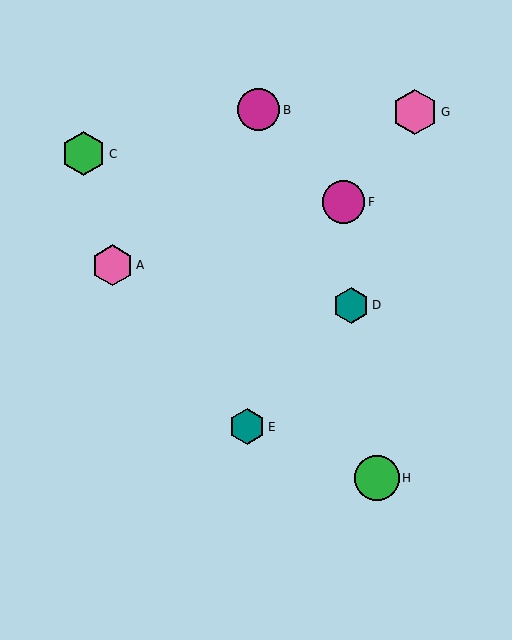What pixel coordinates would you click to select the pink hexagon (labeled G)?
Click at (415, 112) to select the pink hexagon G.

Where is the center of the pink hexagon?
The center of the pink hexagon is at (112, 265).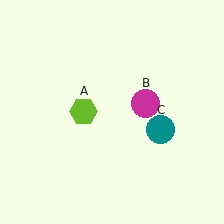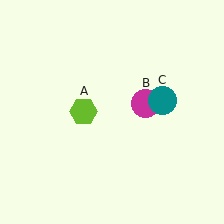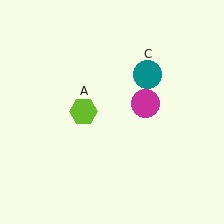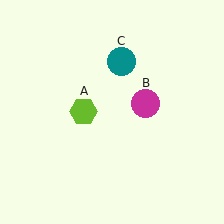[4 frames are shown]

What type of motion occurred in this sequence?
The teal circle (object C) rotated counterclockwise around the center of the scene.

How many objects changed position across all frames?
1 object changed position: teal circle (object C).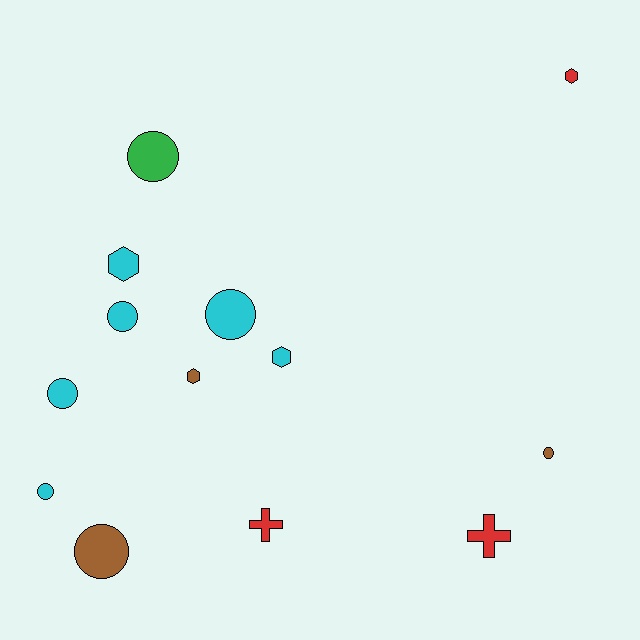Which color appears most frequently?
Cyan, with 6 objects.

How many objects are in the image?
There are 13 objects.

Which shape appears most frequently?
Circle, with 7 objects.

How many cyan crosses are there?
There are no cyan crosses.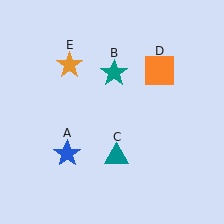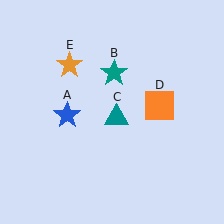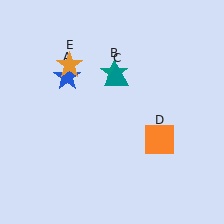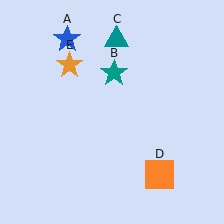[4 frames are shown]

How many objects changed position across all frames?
3 objects changed position: blue star (object A), teal triangle (object C), orange square (object D).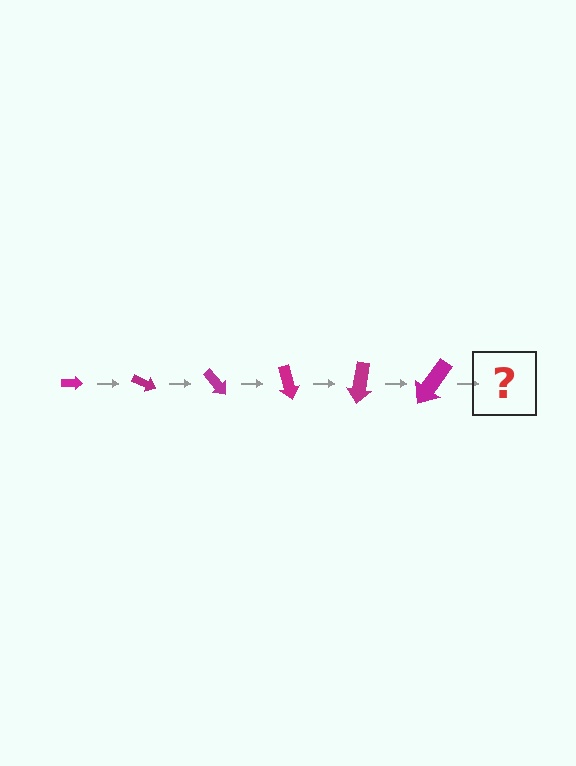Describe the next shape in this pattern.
It should be an arrow, larger than the previous one and rotated 150 degrees from the start.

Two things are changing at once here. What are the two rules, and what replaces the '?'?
The two rules are that the arrow grows larger each step and it rotates 25 degrees each step. The '?' should be an arrow, larger than the previous one and rotated 150 degrees from the start.